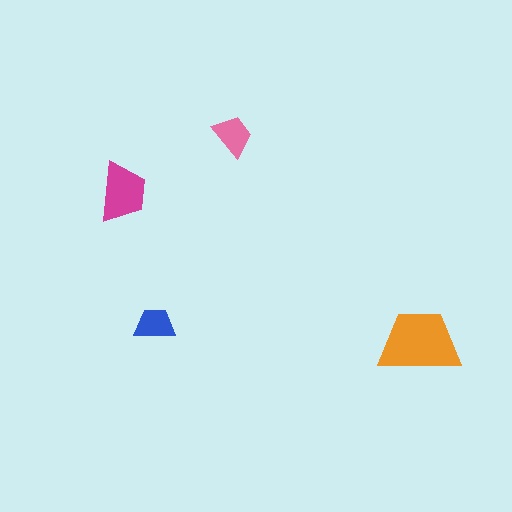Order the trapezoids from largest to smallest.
the orange one, the magenta one, the pink one, the blue one.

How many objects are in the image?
There are 4 objects in the image.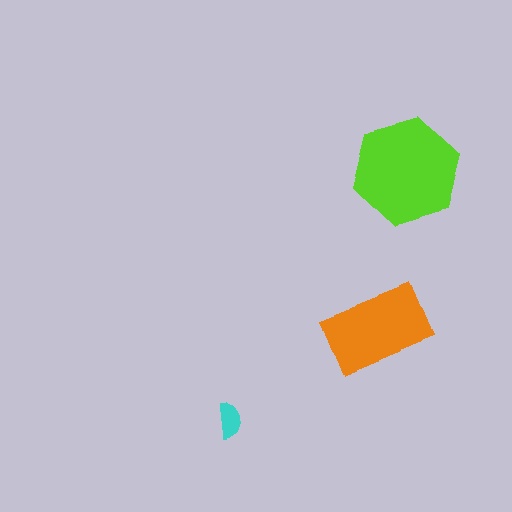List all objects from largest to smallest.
The lime hexagon, the orange rectangle, the cyan semicircle.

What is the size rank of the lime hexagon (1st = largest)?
1st.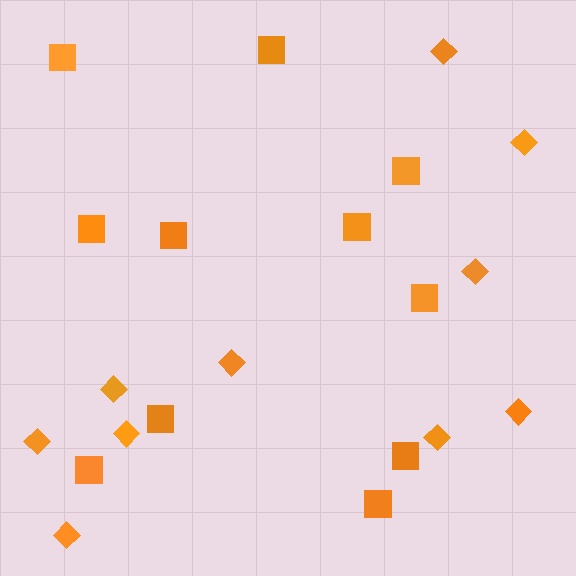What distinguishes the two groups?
There are 2 groups: one group of squares (11) and one group of diamonds (10).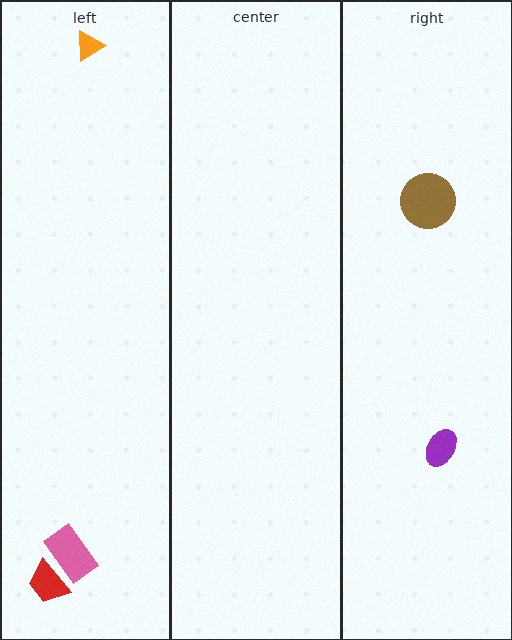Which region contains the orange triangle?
The left region.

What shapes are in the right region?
The brown circle, the purple ellipse.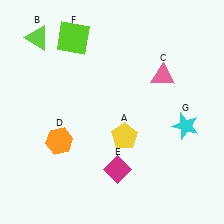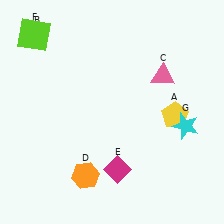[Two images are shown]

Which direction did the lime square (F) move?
The lime square (F) moved left.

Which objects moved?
The objects that moved are: the yellow pentagon (A), the orange hexagon (D), the lime square (F).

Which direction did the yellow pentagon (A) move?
The yellow pentagon (A) moved right.